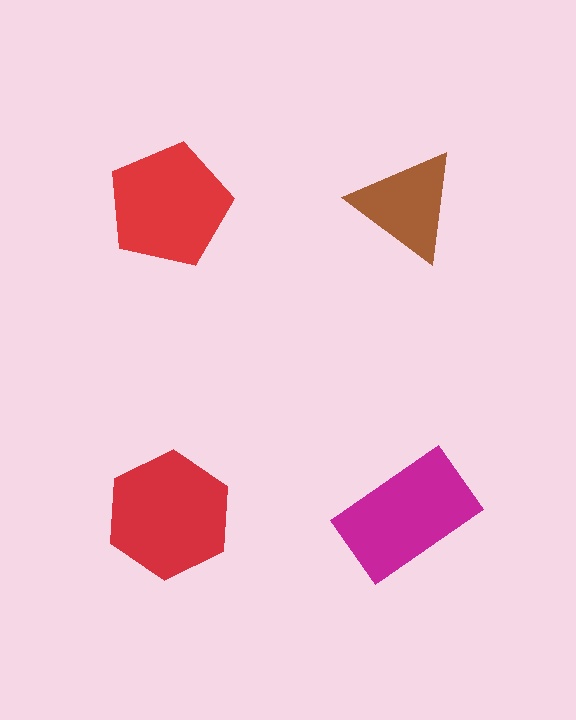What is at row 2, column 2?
A magenta rectangle.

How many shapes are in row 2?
2 shapes.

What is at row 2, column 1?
A red hexagon.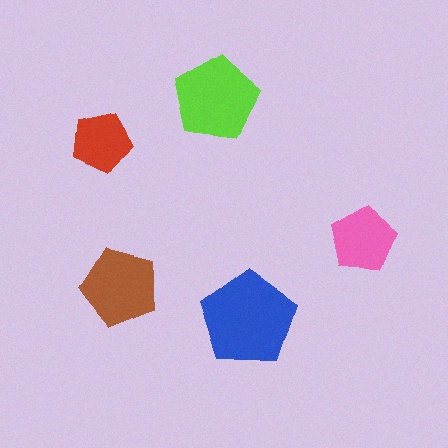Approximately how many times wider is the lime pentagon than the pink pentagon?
About 1.5 times wider.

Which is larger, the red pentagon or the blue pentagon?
The blue one.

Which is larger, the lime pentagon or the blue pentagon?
The blue one.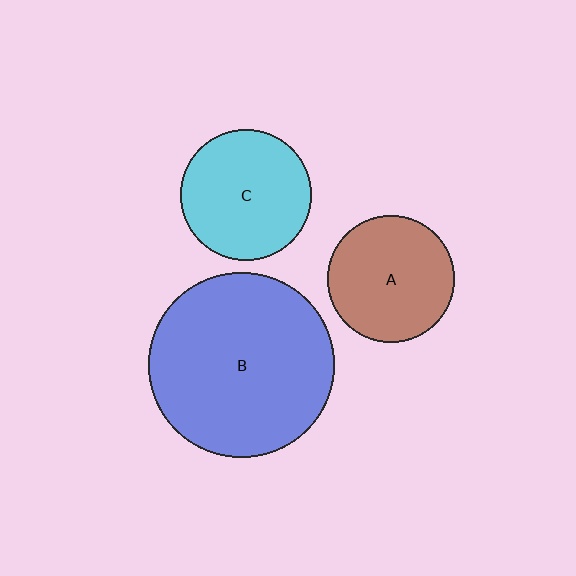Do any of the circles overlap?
No, none of the circles overlap.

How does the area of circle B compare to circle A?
Approximately 2.1 times.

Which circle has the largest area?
Circle B (blue).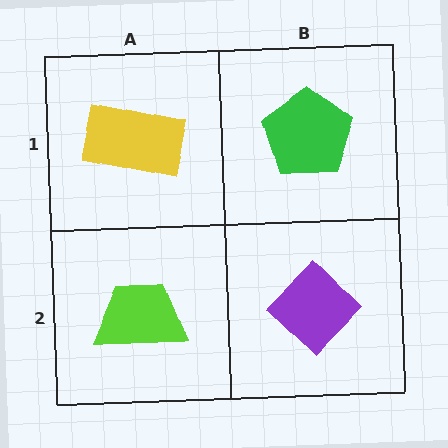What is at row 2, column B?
A purple diamond.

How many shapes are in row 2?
2 shapes.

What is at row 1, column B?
A green pentagon.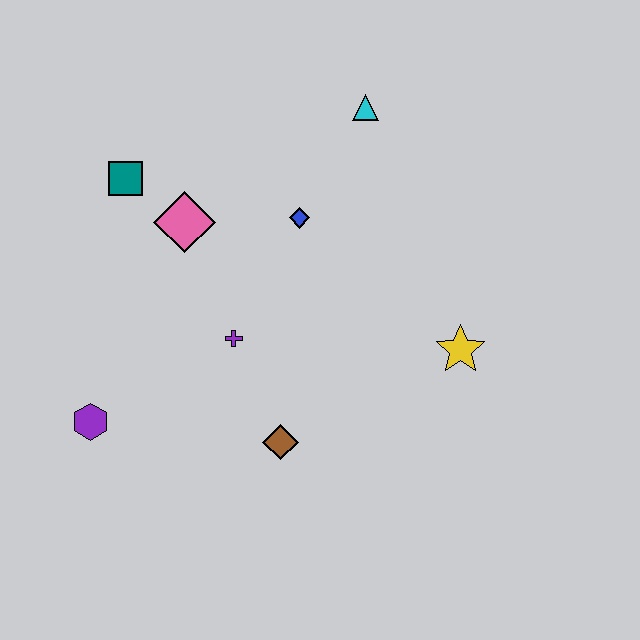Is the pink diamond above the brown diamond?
Yes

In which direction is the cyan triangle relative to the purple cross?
The cyan triangle is above the purple cross.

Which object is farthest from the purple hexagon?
The cyan triangle is farthest from the purple hexagon.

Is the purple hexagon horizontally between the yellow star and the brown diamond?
No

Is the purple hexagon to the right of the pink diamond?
No